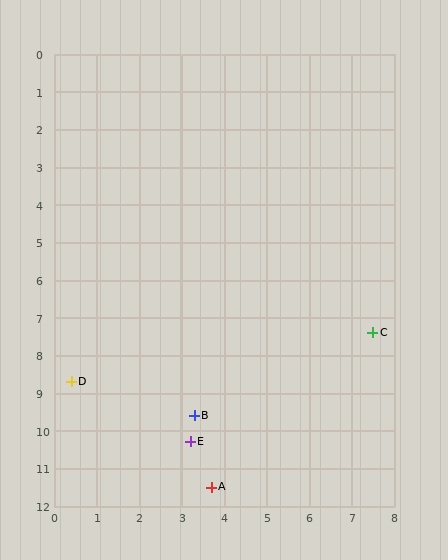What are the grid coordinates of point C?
Point C is at approximately (7.5, 7.4).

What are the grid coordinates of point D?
Point D is at approximately (0.4, 8.7).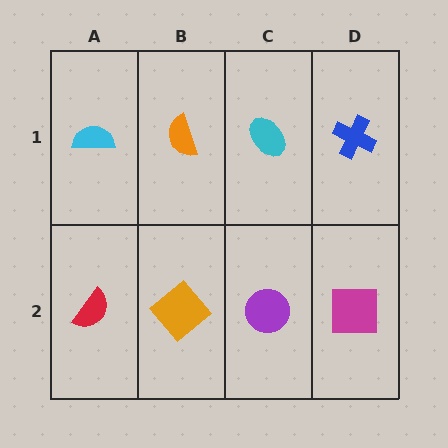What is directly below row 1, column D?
A magenta square.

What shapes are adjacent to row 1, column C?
A purple circle (row 2, column C), an orange semicircle (row 1, column B), a blue cross (row 1, column D).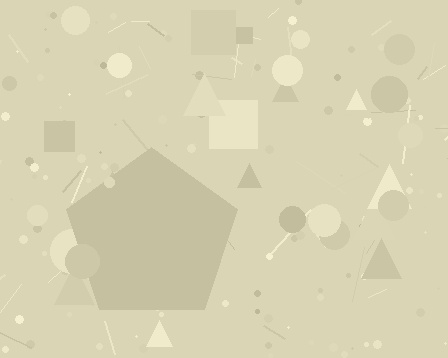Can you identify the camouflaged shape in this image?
The camouflaged shape is a pentagon.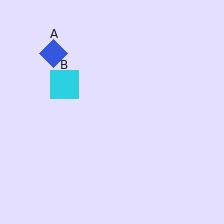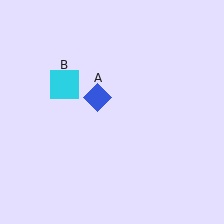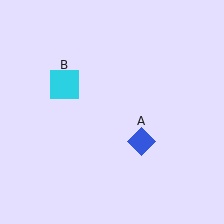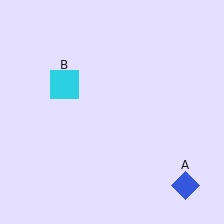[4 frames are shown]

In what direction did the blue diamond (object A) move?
The blue diamond (object A) moved down and to the right.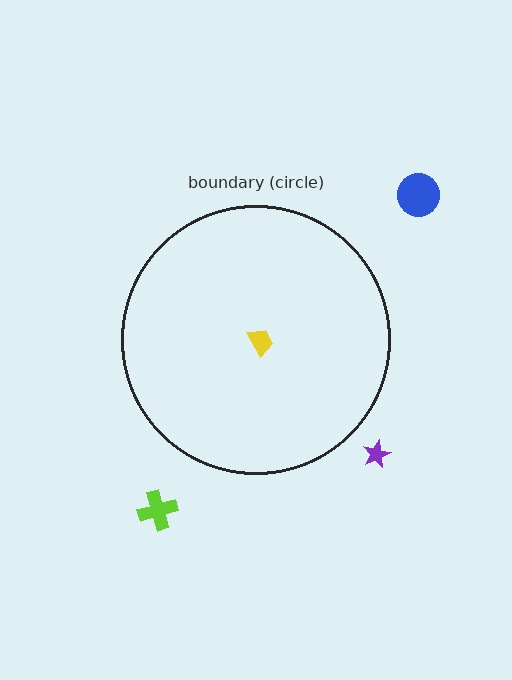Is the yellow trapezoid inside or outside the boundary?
Inside.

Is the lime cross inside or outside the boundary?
Outside.